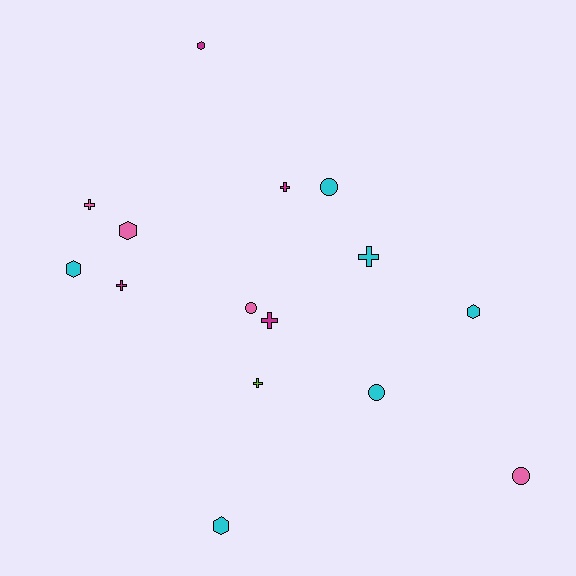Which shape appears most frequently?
Cross, with 6 objects.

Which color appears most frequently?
Cyan, with 6 objects.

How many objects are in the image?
There are 15 objects.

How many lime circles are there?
There are no lime circles.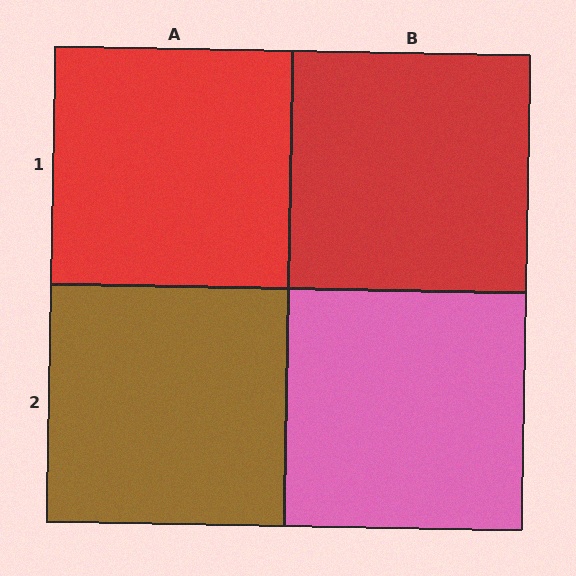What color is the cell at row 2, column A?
Brown.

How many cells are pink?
1 cell is pink.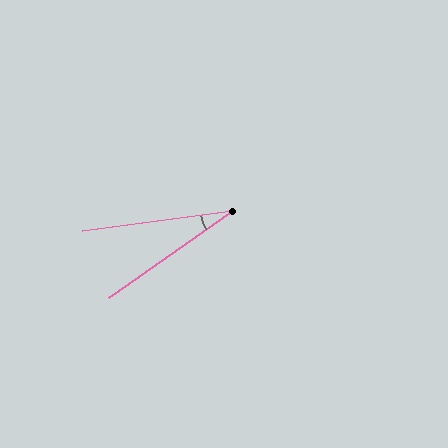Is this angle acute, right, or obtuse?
It is acute.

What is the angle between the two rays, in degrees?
Approximately 28 degrees.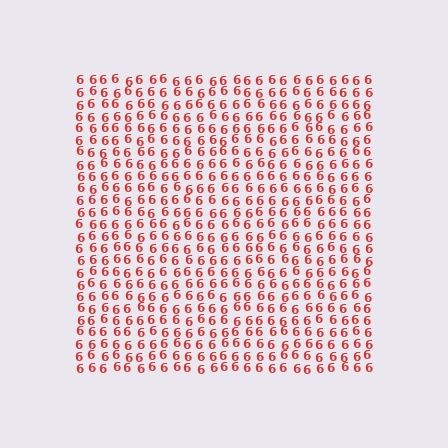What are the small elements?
The small elements are digit 6's.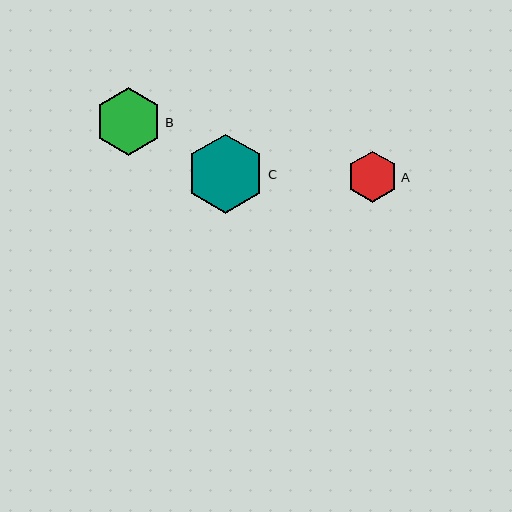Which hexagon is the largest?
Hexagon C is the largest with a size of approximately 79 pixels.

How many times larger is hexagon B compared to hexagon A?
Hexagon B is approximately 1.3 times the size of hexagon A.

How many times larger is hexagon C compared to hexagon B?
Hexagon C is approximately 1.2 times the size of hexagon B.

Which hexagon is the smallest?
Hexagon A is the smallest with a size of approximately 51 pixels.